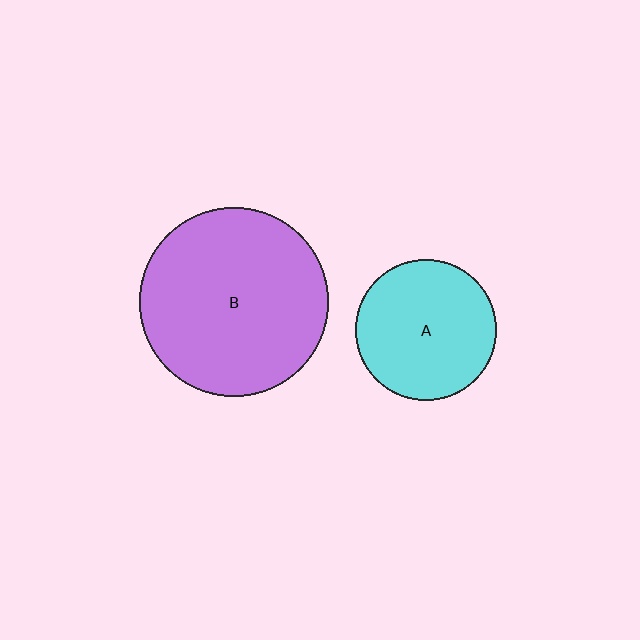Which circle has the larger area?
Circle B (purple).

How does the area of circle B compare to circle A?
Approximately 1.8 times.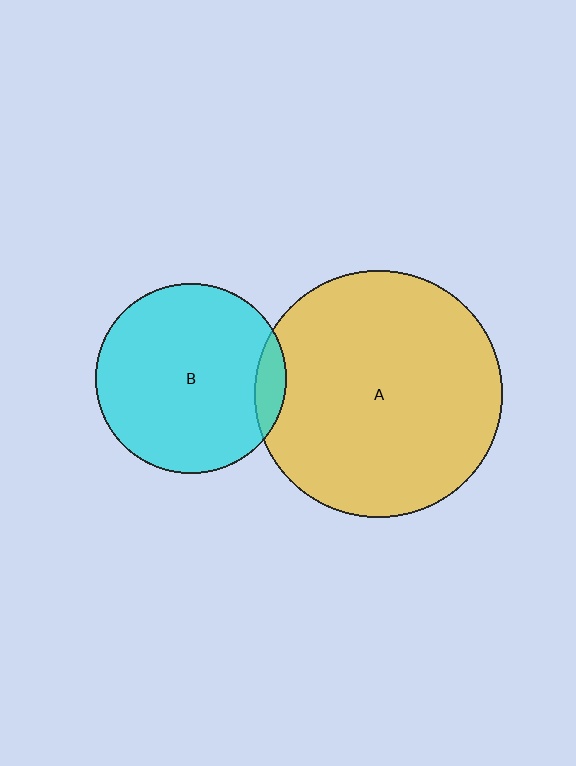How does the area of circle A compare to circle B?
Approximately 1.7 times.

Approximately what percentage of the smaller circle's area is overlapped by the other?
Approximately 10%.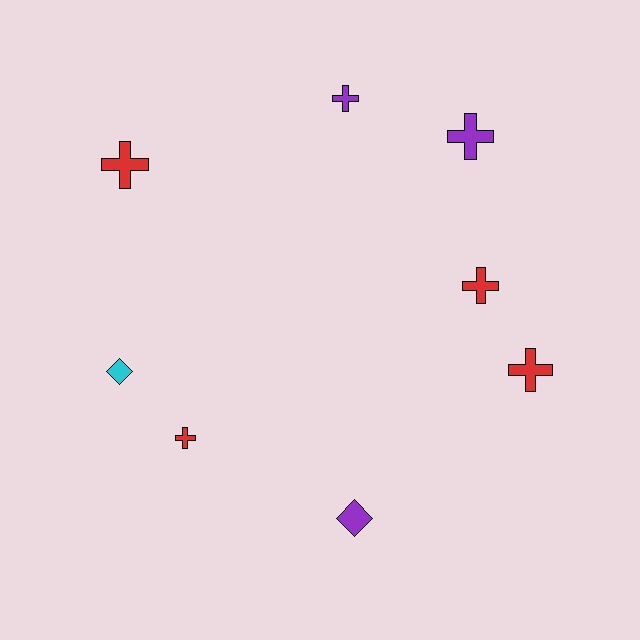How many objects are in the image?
There are 8 objects.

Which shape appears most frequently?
Cross, with 6 objects.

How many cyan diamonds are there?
There is 1 cyan diamond.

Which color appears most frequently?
Red, with 4 objects.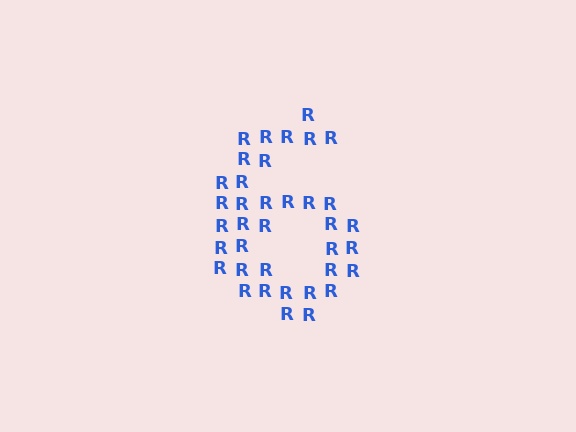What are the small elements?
The small elements are letter R's.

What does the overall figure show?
The overall figure shows the digit 6.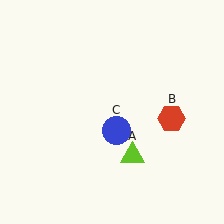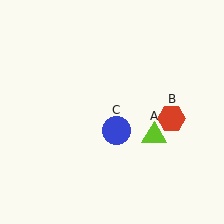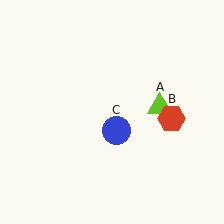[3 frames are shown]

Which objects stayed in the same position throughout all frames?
Red hexagon (object B) and blue circle (object C) remained stationary.